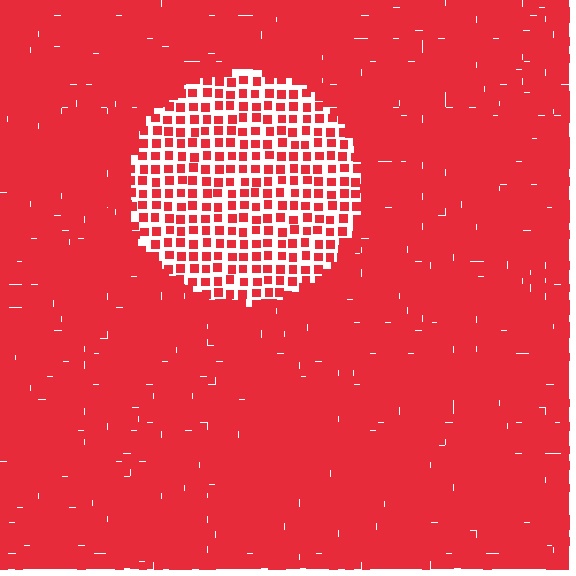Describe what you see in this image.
The image contains small red elements arranged at two different densities. A circle-shaped region is visible where the elements are less densely packed than the surrounding area.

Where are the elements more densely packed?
The elements are more densely packed outside the circle boundary.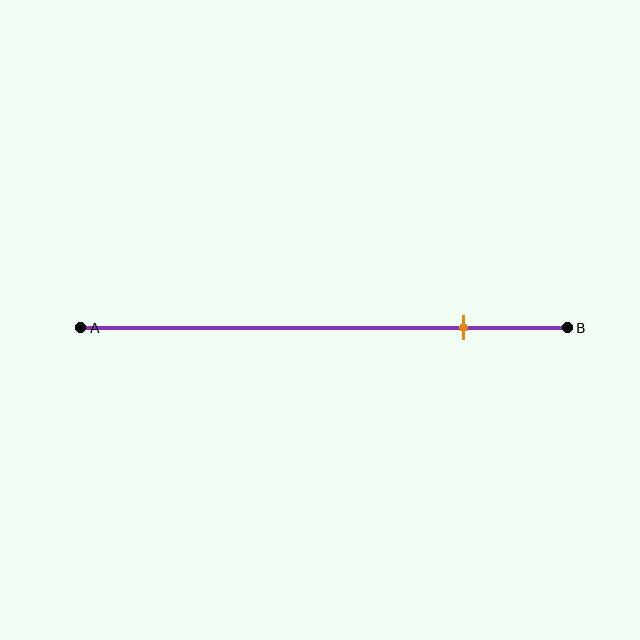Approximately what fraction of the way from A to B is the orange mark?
The orange mark is approximately 80% of the way from A to B.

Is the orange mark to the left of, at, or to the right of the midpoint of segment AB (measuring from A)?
The orange mark is to the right of the midpoint of segment AB.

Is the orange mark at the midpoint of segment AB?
No, the mark is at about 80% from A, not at the 50% midpoint.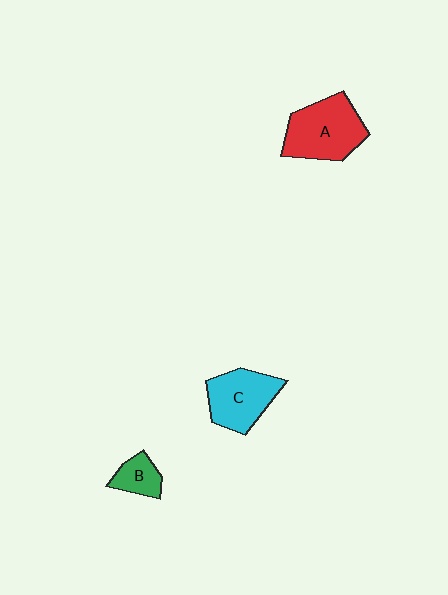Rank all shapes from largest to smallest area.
From largest to smallest: A (red), C (cyan), B (green).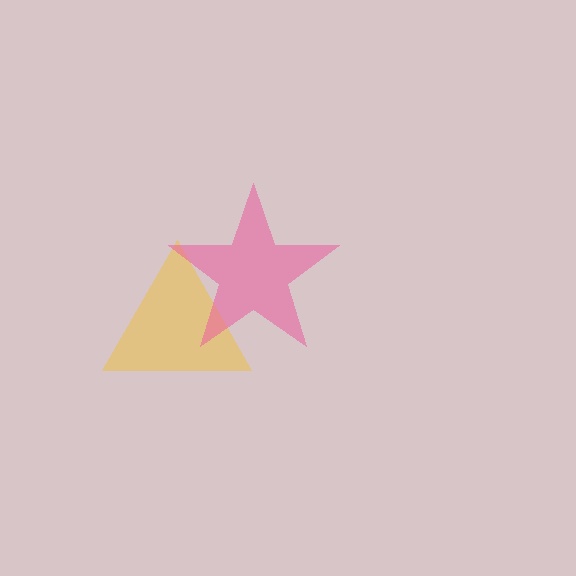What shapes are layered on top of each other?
The layered shapes are: a yellow triangle, a pink star.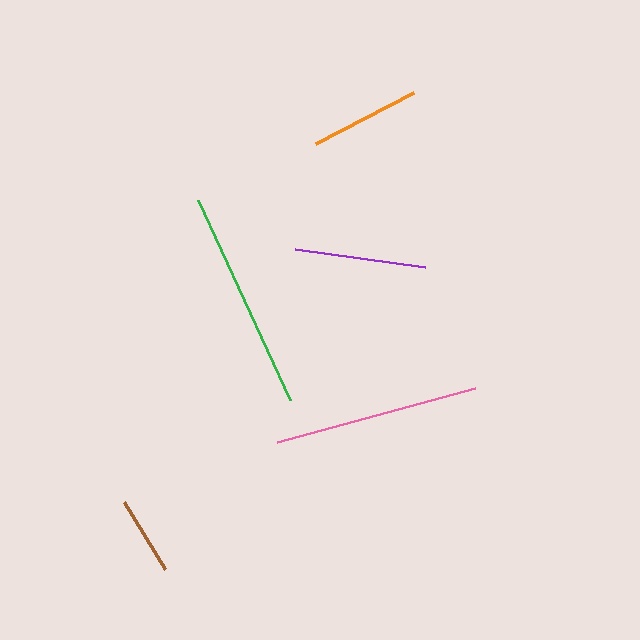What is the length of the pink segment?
The pink segment is approximately 205 pixels long.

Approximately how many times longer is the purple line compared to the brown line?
The purple line is approximately 1.7 times the length of the brown line.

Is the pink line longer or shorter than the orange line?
The pink line is longer than the orange line.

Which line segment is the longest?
The green line is the longest at approximately 220 pixels.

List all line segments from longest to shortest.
From longest to shortest: green, pink, purple, orange, brown.